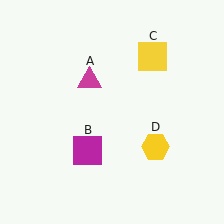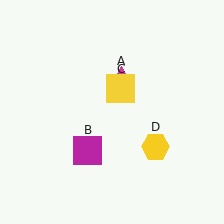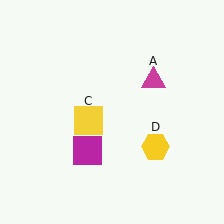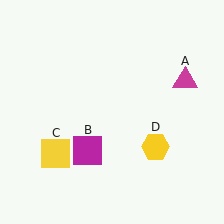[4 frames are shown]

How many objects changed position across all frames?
2 objects changed position: magenta triangle (object A), yellow square (object C).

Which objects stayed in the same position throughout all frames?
Magenta square (object B) and yellow hexagon (object D) remained stationary.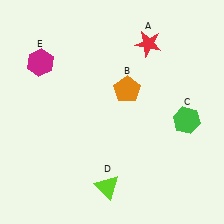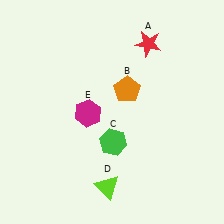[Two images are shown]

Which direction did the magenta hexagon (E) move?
The magenta hexagon (E) moved down.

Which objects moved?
The objects that moved are: the green hexagon (C), the magenta hexagon (E).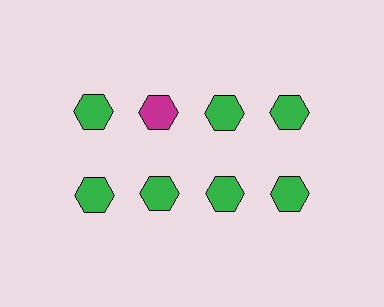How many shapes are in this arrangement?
There are 8 shapes arranged in a grid pattern.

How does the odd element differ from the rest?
It has a different color: magenta instead of green.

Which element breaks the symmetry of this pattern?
The magenta hexagon in the top row, second from left column breaks the symmetry. All other shapes are green hexagons.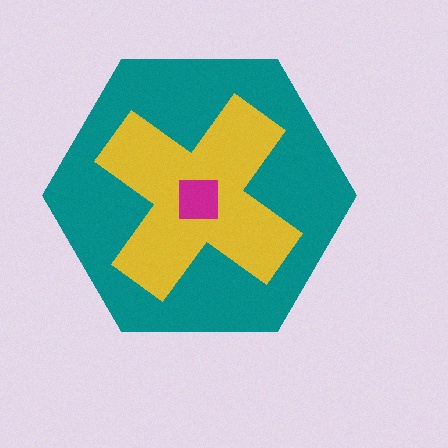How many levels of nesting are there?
3.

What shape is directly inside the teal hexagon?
The yellow cross.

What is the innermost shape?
The magenta square.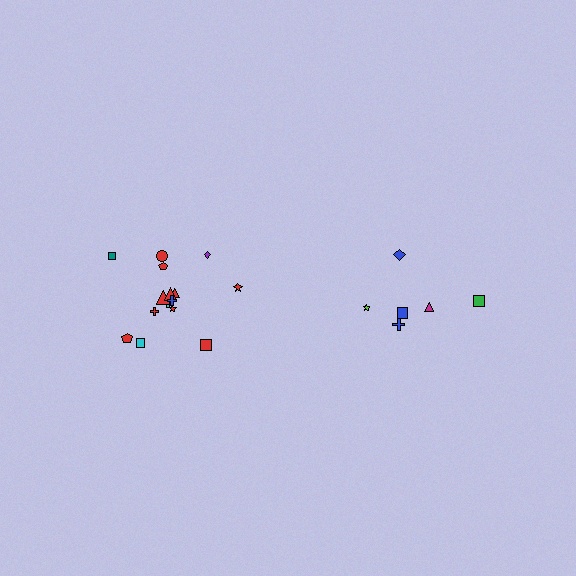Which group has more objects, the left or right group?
The left group.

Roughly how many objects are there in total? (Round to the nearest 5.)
Roughly 20 objects in total.